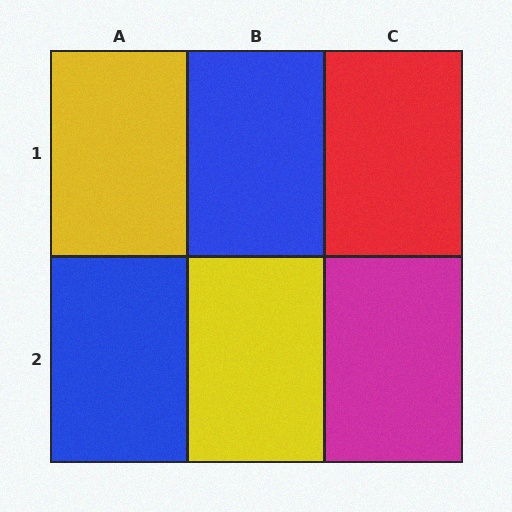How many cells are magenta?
1 cell is magenta.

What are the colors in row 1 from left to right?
Yellow, blue, red.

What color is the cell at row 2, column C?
Magenta.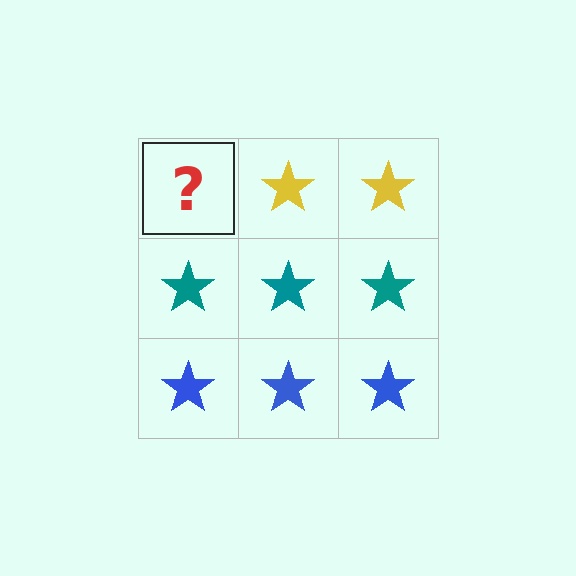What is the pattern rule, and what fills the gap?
The rule is that each row has a consistent color. The gap should be filled with a yellow star.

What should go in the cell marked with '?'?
The missing cell should contain a yellow star.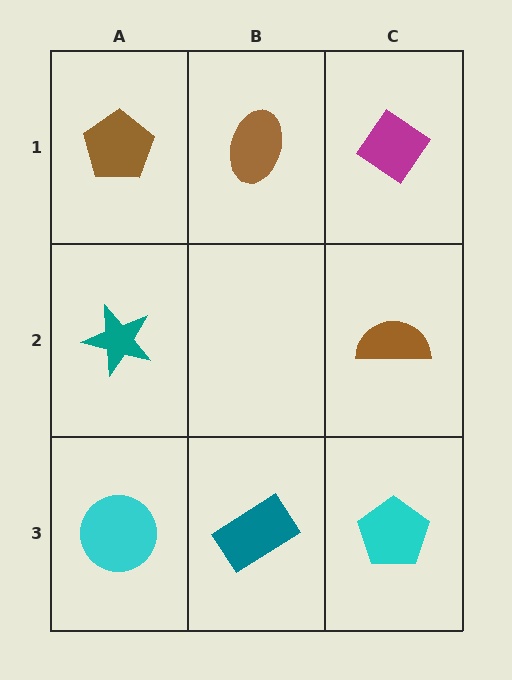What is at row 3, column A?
A cyan circle.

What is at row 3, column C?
A cyan pentagon.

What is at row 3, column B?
A teal rectangle.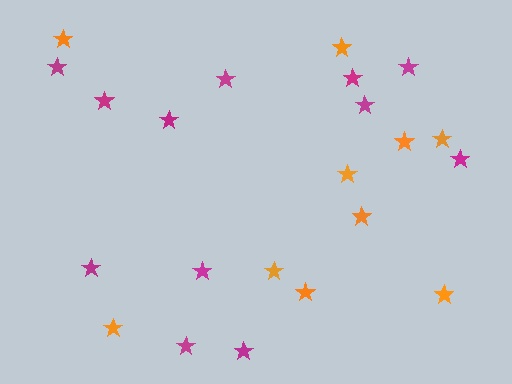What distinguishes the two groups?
There are 2 groups: one group of orange stars (10) and one group of magenta stars (12).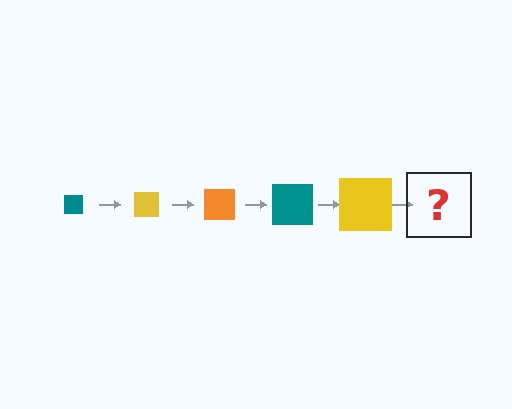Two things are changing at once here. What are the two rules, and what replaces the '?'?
The two rules are that the square grows larger each step and the color cycles through teal, yellow, and orange. The '?' should be an orange square, larger than the previous one.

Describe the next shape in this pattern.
It should be an orange square, larger than the previous one.